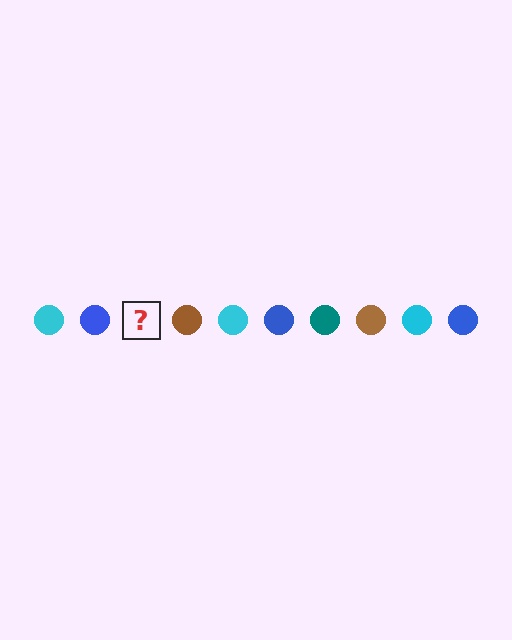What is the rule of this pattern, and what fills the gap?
The rule is that the pattern cycles through cyan, blue, teal, brown circles. The gap should be filled with a teal circle.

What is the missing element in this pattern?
The missing element is a teal circle.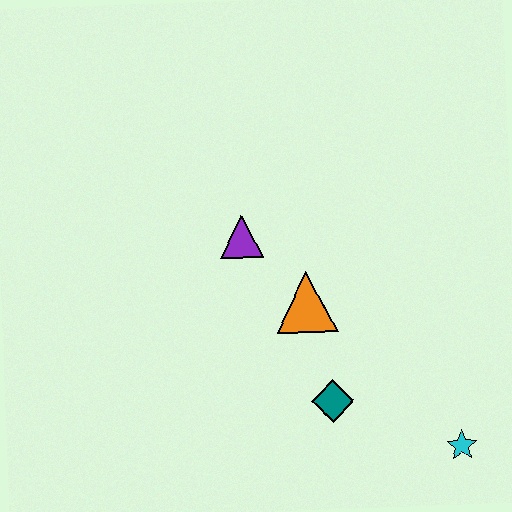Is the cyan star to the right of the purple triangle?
Yes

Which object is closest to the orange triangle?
The purple triangle is closest to the orange triangle.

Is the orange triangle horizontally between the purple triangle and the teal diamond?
Yes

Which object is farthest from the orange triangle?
The cyan star is farthest from the orange triangle.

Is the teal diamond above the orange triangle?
No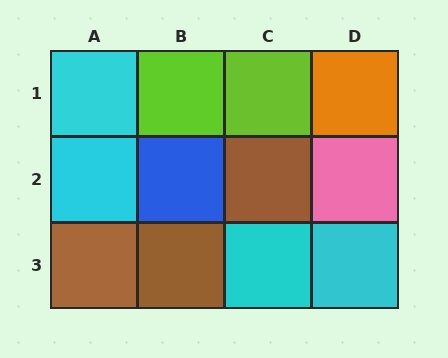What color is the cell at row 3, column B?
Brown.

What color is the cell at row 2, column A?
Cyan.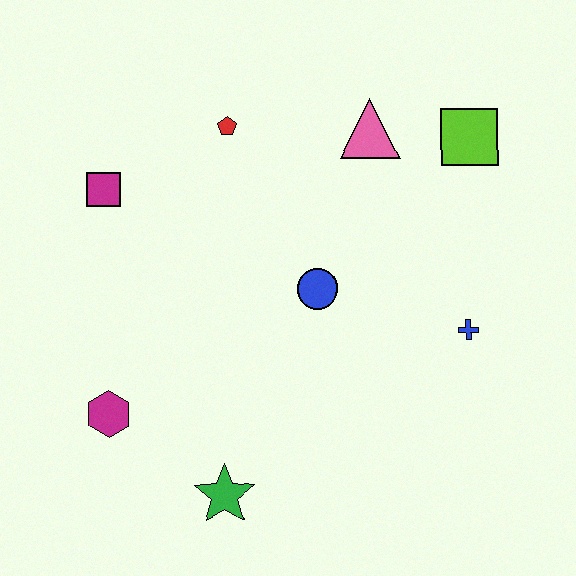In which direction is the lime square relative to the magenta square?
The lime square is to the right of the magenta square.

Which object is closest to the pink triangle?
The lime square is closest to the pink triangle.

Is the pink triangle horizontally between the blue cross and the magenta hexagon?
Yes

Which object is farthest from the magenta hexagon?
The lime square is farthest from the magenta hexagon.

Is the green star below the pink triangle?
Yes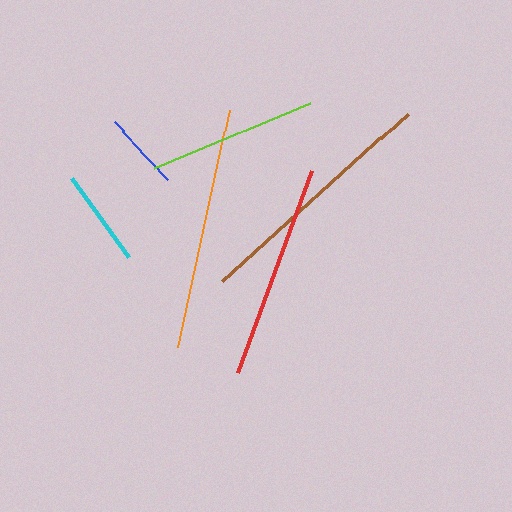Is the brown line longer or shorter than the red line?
The brown line is longer than the red line.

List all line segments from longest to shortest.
From longest to shortest: brown, orange, red, lime, cyan, blue.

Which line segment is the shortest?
The blue line is the shortest at approximately 79 pixels.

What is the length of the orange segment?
The orange segment is approximately 243 pixels long.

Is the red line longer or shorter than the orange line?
The orange line is longer than the red line.